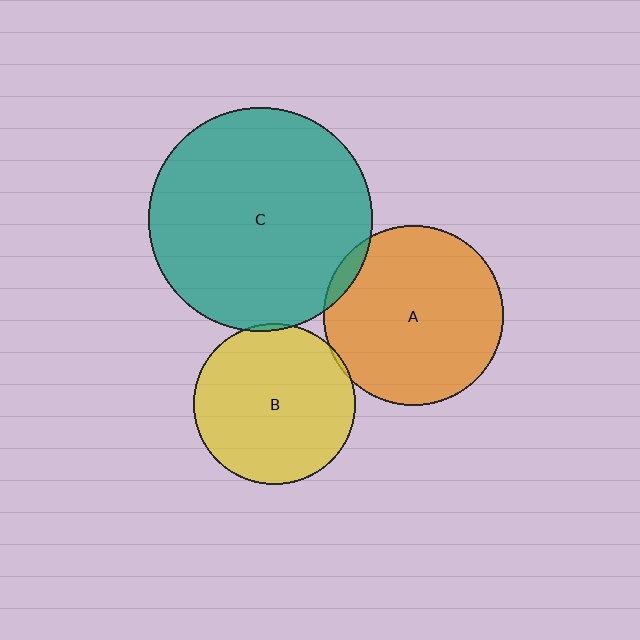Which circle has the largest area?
Circle C (teal).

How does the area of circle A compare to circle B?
Approximately 1.2 times.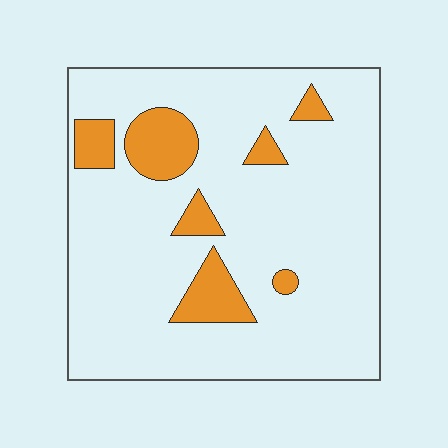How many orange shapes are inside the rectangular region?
7.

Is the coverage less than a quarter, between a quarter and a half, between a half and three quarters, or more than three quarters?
Less than a quarter.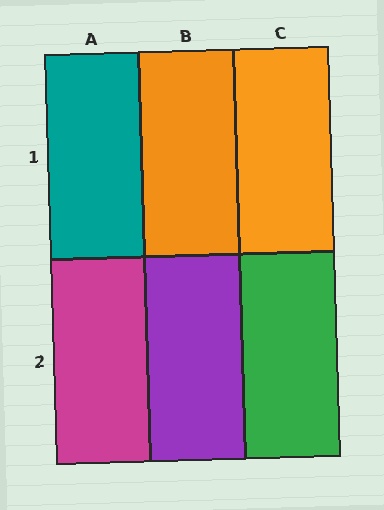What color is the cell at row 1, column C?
Orange.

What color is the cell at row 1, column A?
Teal.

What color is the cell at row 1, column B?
Orange.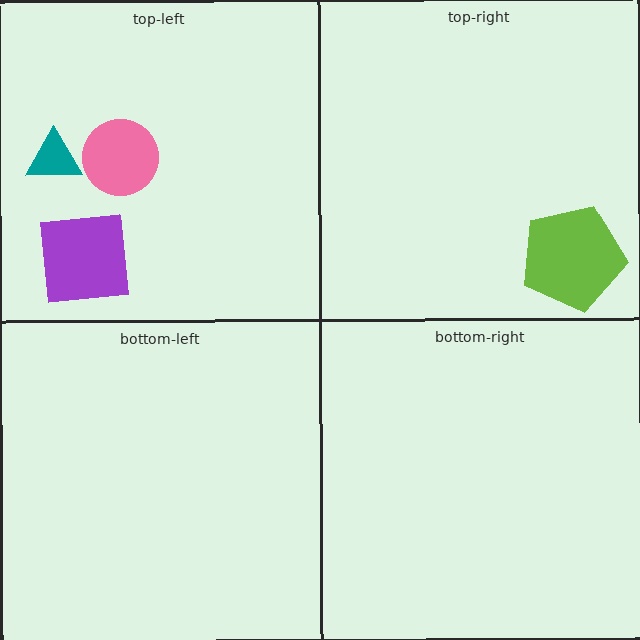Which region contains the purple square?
The top-left region.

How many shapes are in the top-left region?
3.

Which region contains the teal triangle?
The top-left region.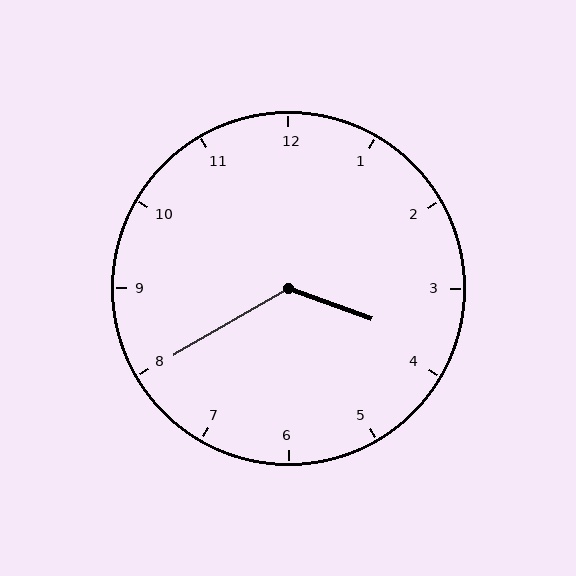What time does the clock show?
3:40.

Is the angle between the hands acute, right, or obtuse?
It is obtuse.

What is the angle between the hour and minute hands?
Approximately 130 degrees.